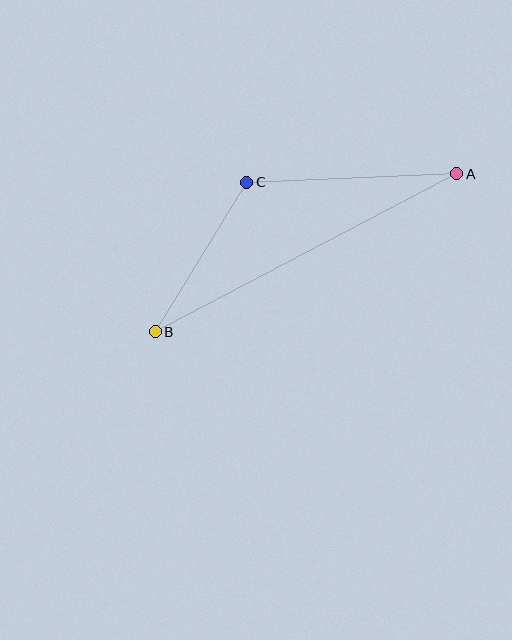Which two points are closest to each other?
Points B and C are closest to each other.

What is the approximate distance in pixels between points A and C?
The distance between A and C is approximately 210 pixels.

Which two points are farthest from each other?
Points A and B are farthest from each other.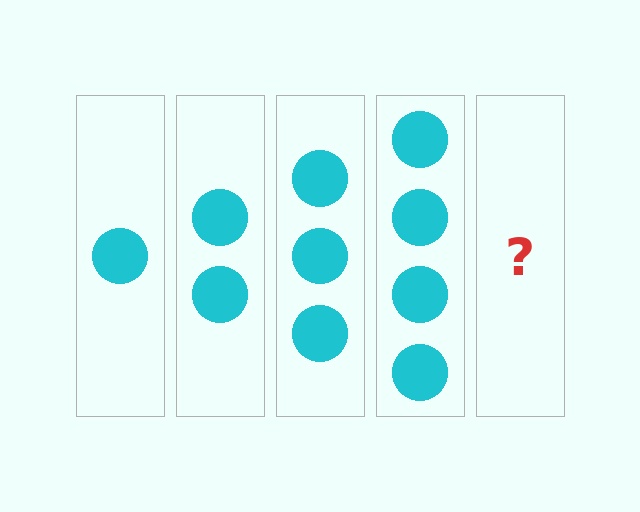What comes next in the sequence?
The next element should be 5 circles.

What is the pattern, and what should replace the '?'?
The pattern is that each step adds one more circle. The '?' should be 5 circles.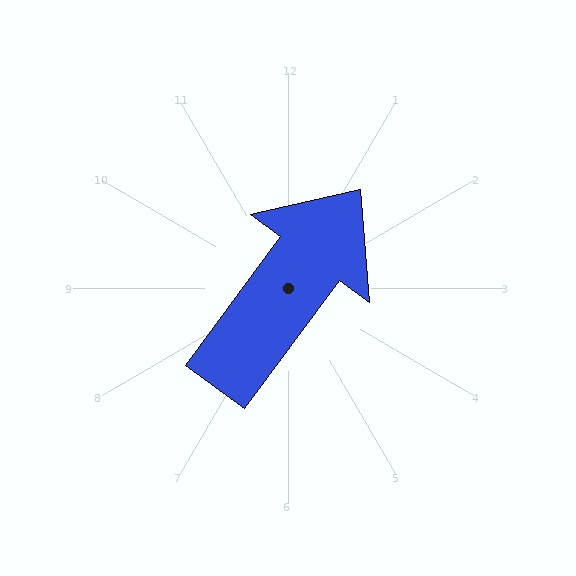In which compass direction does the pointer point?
Northeast.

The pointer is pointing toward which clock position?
Roughly 1 o'clock.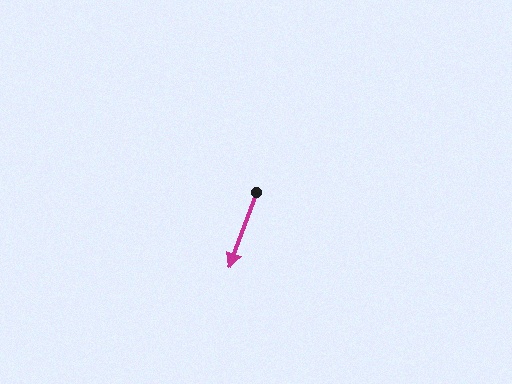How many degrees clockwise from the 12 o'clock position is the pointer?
Approximately 200 degrees.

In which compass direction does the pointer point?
South.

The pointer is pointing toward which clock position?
Roughly 7 o'clock.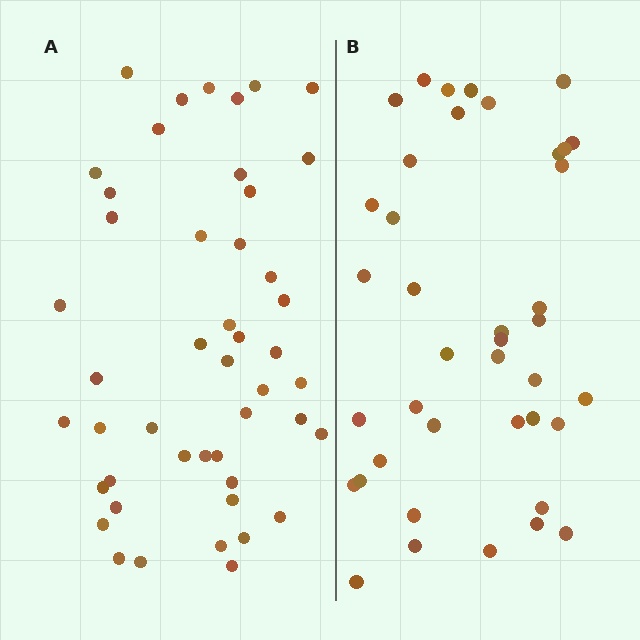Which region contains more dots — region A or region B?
Region A (the left region) has more dots.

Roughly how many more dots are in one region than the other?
Region A has roughly 8 or so more dots than region B.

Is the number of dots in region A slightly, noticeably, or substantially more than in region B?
Region A has only slightly more — the two regions are fairly close. The ratio is roughly 1.2 to 1.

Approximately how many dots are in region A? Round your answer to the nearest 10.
About 50 dots. (The exact count is 47, which rounds to 50.)